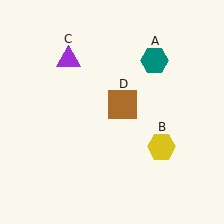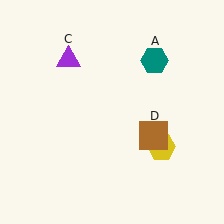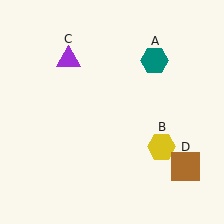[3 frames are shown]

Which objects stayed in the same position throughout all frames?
Teal hexagon (object A) and yellow hexagon (object B) and purple triangle (object C) remained stationary.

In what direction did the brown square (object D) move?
The brown square (object D) moved down and to the right.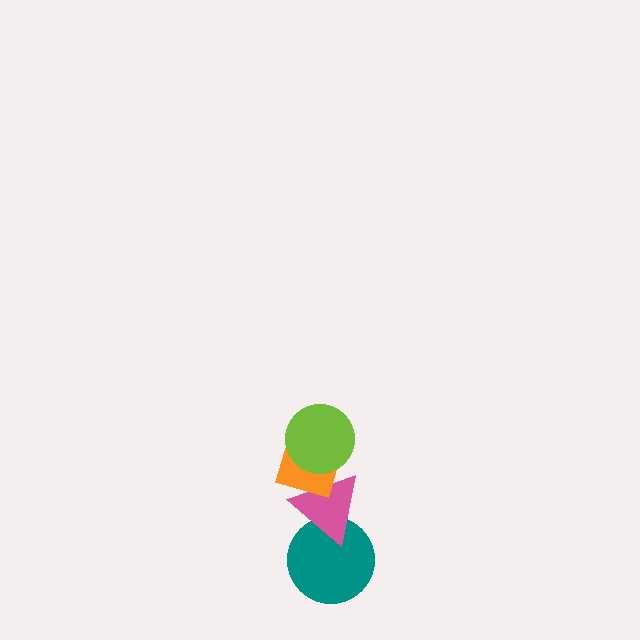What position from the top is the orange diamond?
The orange diamond is 2nd from the top.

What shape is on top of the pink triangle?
The orange diamond is on top of the pink triangle.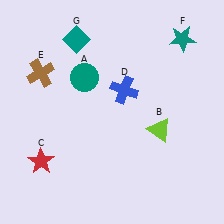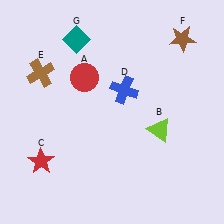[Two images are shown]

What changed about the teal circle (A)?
In Image 1, A is teal. In Image 2, it changed to red.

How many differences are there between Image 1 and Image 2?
There are 2 differences between the two images.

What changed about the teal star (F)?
In Image 1, F is teal. In Image 2, it changed to brown.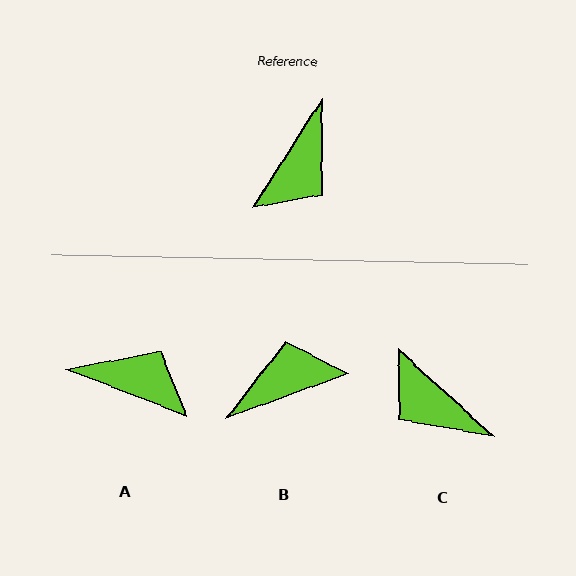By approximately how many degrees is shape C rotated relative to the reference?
Approximately 100 degrees clockwise.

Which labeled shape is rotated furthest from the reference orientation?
B, about 142 degrees away.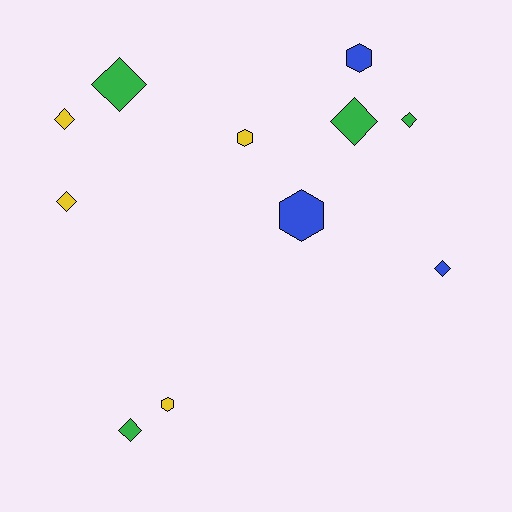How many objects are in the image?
There are 11 objects.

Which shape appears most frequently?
Diamond, with 7 objects.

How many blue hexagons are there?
There are 2 blue hexagons.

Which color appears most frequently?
Yellow, with 4 objects.